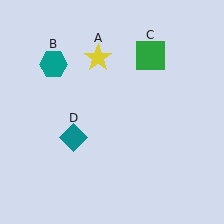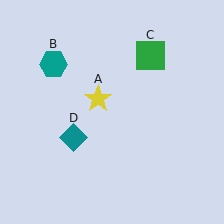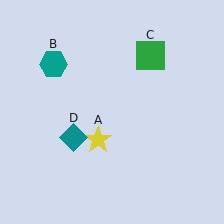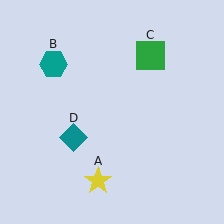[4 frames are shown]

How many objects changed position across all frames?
1 object changed position: yellow star (object A).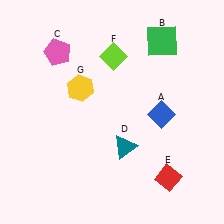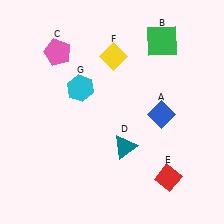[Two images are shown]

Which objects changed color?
F changed from lime to yellow. G changed from yellow to cyan.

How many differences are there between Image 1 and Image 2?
There are 2 differences between the two images.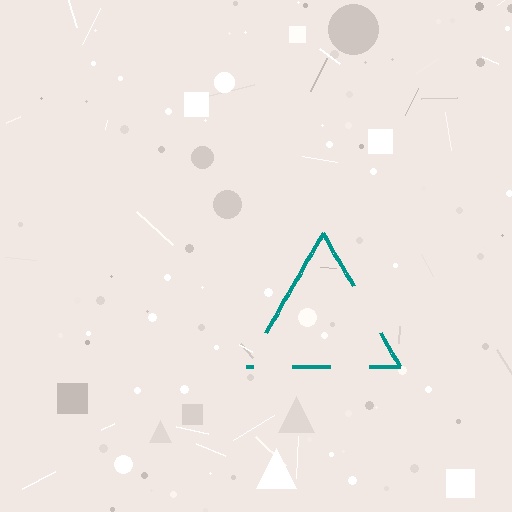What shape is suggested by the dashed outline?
The dashed outline suggests a triangle.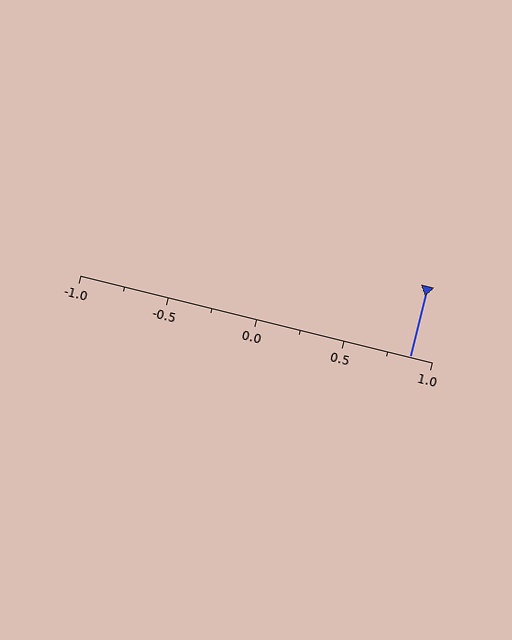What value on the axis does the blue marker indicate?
The marker indicates approximately 0.88.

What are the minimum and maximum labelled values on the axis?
The axis runs from -1.0 to 1.0.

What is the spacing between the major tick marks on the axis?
The major ticks are spaced 0.5 apart.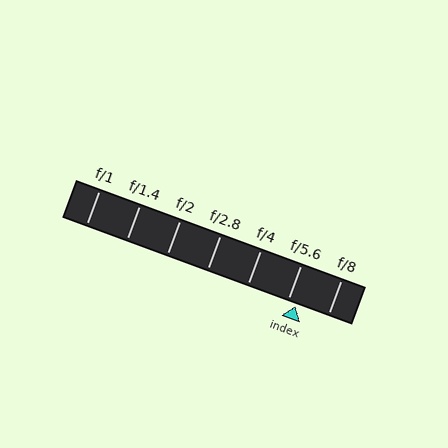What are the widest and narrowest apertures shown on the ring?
The widest aperture shown is f/1 and the narrowest is f/8.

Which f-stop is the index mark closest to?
The index mark is closest to f/5.6.